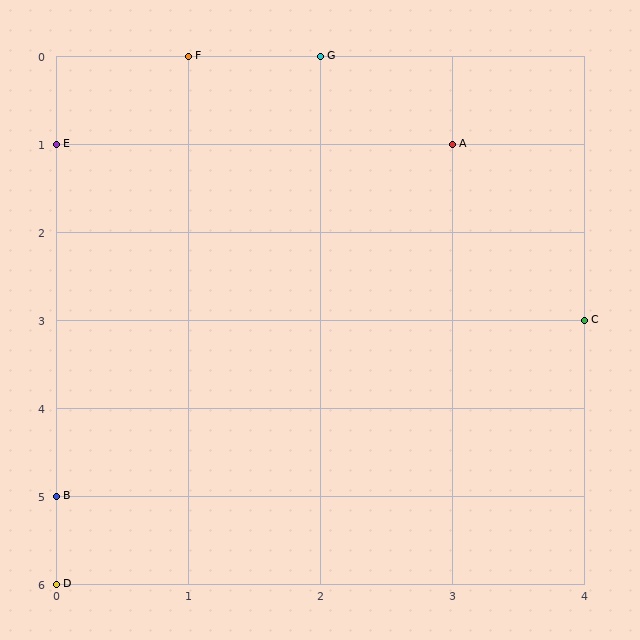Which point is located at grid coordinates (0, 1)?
Point E is at (0, 1).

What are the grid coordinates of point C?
Point C is at grid coordinates (4, 3).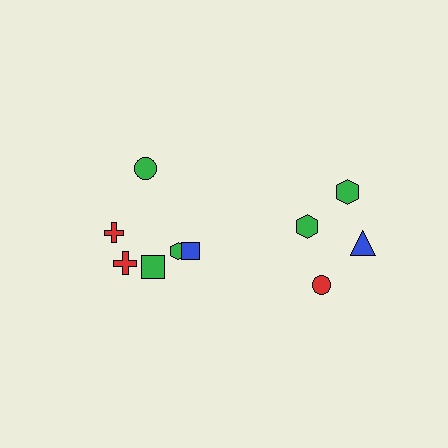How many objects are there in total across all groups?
There are 10 objects.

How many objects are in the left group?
There are 6 objects.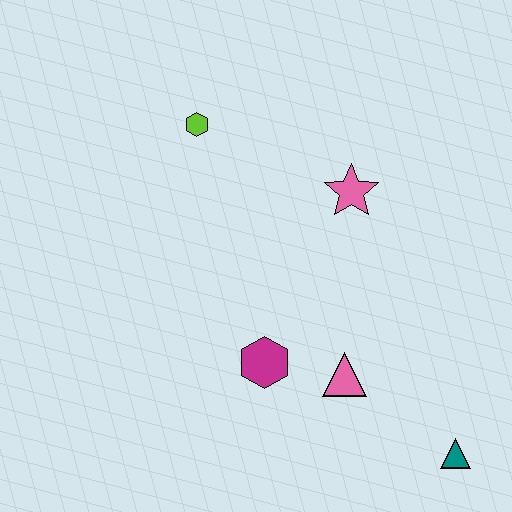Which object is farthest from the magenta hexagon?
The lime hexagon is farthest from the magenta hexagon.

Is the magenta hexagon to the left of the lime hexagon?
No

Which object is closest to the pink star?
The lime hexagon is closest to the pink star.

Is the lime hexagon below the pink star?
No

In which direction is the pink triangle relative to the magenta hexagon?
The pink triangle is to the right of the magenta hexagon.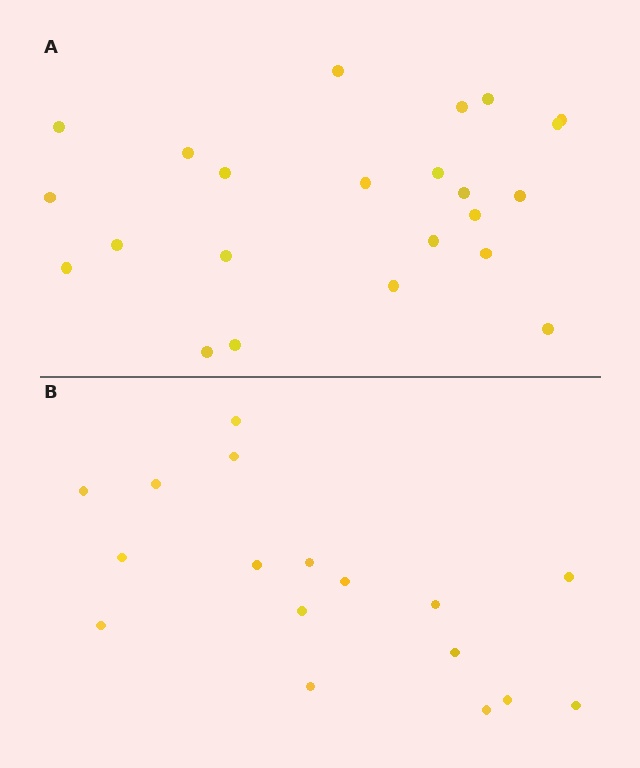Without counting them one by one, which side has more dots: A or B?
Region A (the top region) has more dots.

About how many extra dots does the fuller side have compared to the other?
Region A has about 6 more dots than region B.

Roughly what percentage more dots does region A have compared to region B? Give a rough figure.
About 35% more.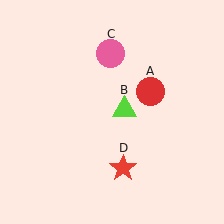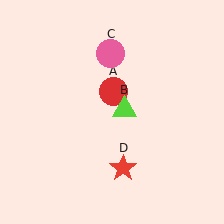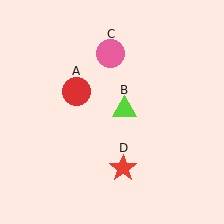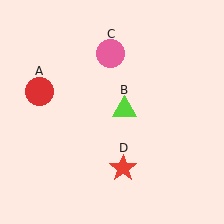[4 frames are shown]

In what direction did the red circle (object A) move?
The red circle (object A) moved left.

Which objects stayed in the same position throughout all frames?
Lime triangle (object B) and pink circle (object C) and red star (object D) remained stationary.